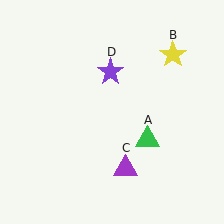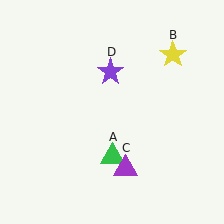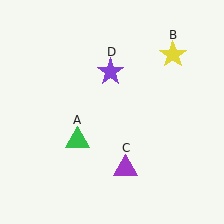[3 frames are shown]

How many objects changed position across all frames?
1 object changed position: green triangle (object A).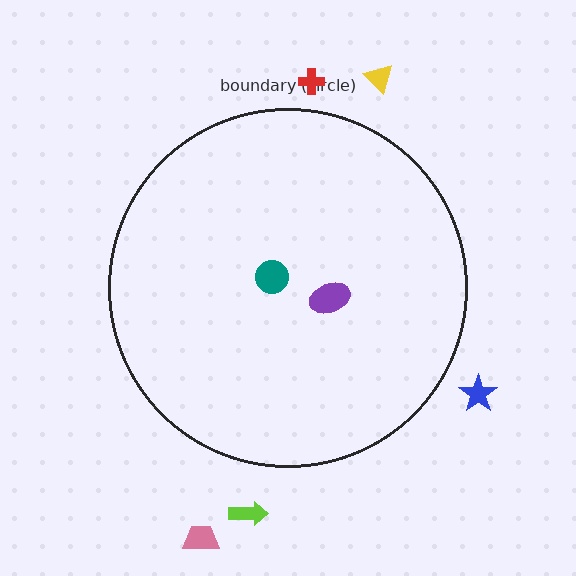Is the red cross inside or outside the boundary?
Outside.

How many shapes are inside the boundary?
2 inside, 5 outside.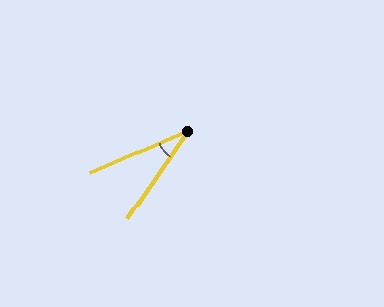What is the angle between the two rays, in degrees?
Approximately 32 degrees.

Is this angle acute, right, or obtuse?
It is acute.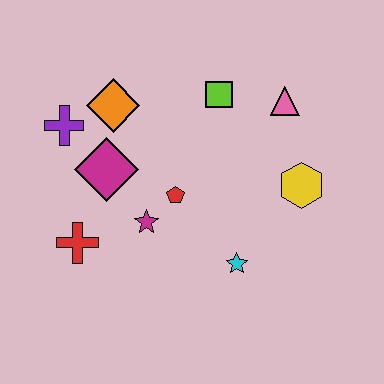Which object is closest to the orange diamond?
The purple cross is closest to the orange diamond.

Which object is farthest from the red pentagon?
The pink triangle is farthest from the red pentagon.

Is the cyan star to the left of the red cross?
No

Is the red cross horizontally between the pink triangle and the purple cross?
Yes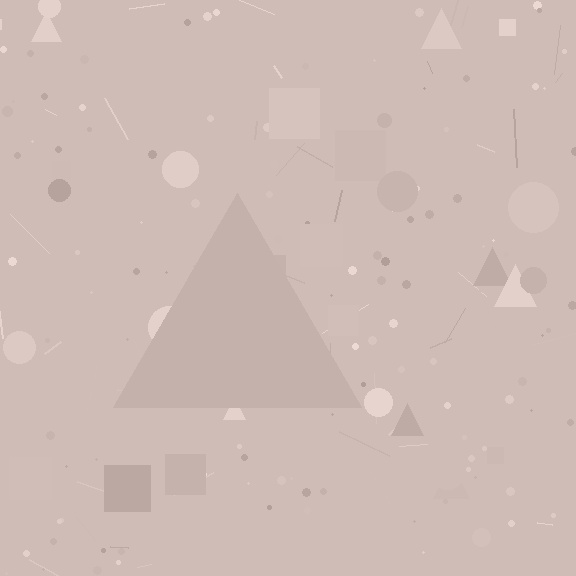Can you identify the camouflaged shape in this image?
The camouflaged shape is a triangle.